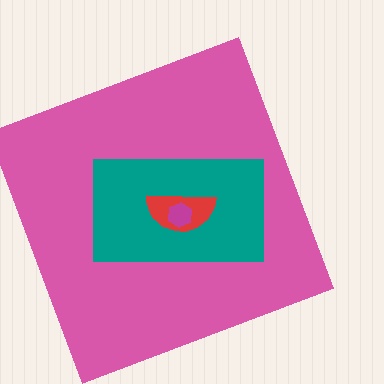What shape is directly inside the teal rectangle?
The red semicircle.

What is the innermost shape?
The magenta hexagon.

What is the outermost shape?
The pink square.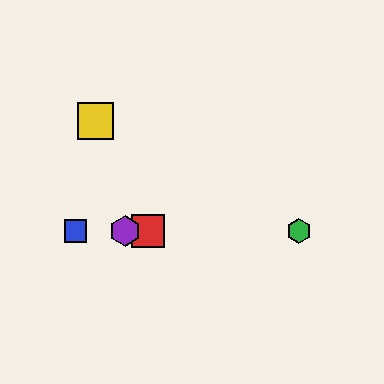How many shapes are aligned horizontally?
4 shapes (the red square, the blue square, the green hexagon, the purple hexagon) are aligned horizontally.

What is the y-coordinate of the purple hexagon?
The purple hexagon is at y≈231.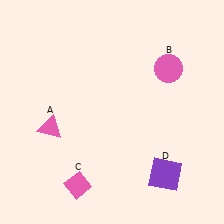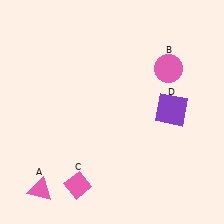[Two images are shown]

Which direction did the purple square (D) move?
The purple square (D) moved up.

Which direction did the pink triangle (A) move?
The pink triangle (A) moved down.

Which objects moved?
The objects that moved are: the pink triangle (A), the purple square (D).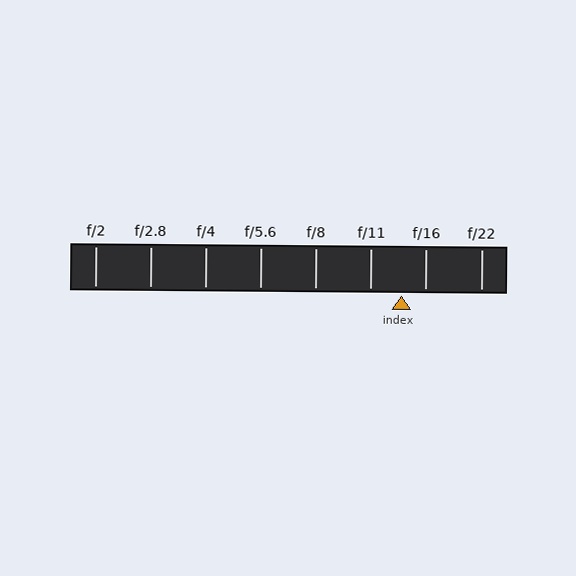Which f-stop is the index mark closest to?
The index mark is closest to f/16.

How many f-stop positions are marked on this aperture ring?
There are 8 f-stop positions marked.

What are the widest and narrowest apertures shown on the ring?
The widest aperture shown is f/2 and the narrowest is f/22.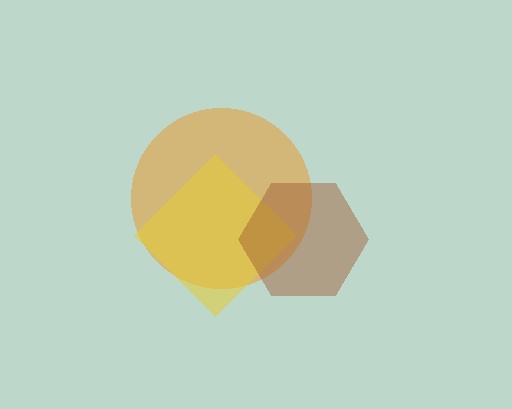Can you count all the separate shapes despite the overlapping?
Yes, there are 3 separate shapes.